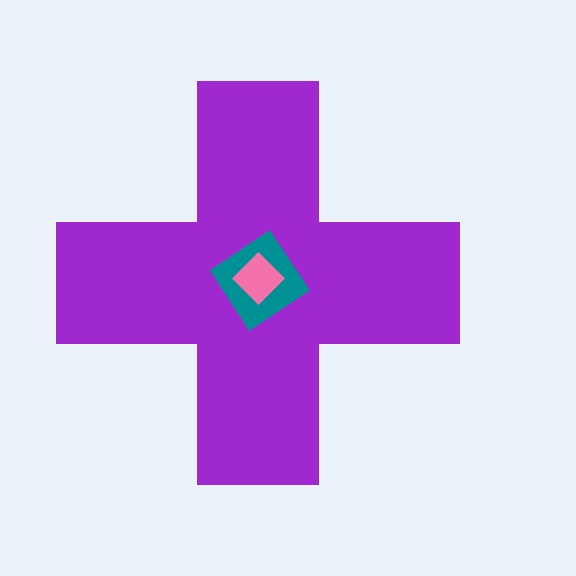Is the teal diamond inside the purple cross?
Yes.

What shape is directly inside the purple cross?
The teal diamond.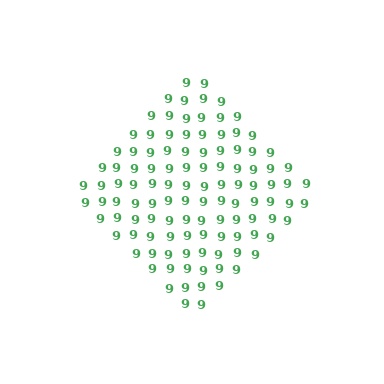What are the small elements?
The small elements are digit 9's.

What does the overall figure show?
The overall figure shows a diamond.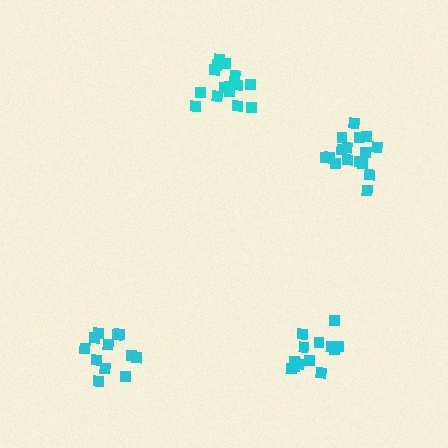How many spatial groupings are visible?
There are 4 spatial groupings.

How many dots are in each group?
Group 1: 15 dots, Group 2: 12 dots, Group 3: 13 dots, Group 4: 16 dots (56 total).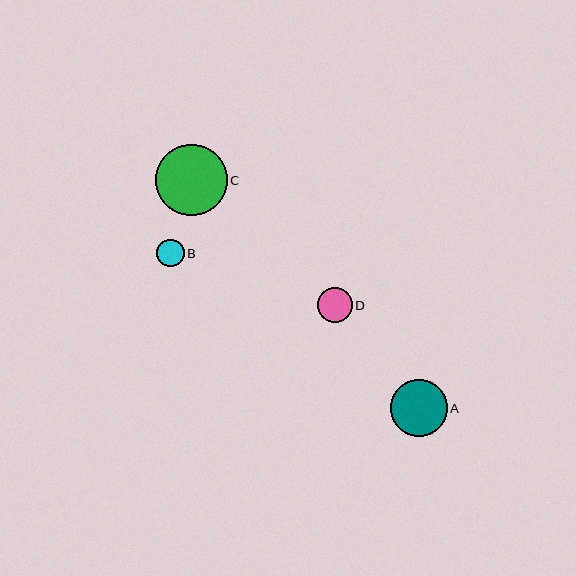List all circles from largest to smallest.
From largest to smallest: C, A, D, B.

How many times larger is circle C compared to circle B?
Circle C is approximately 2.6 times the size of circle B.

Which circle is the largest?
Circle C is the largest with a size of approximately 71 pixels.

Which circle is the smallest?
Circle B is the smallest with a size of approximately 27 pixels.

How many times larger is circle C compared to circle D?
Circle C is approximately 2.0 times the size of circle D.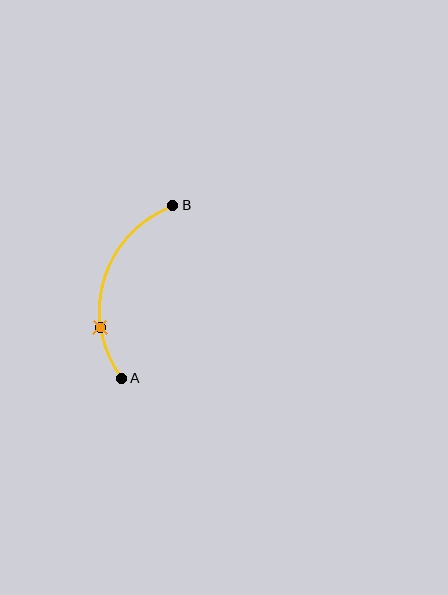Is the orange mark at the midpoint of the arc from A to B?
No. The orange mark lies on the arc but is closer to endpoint A. The arc midpoint would be at the point on the curve equidistant along the arc from both A and B.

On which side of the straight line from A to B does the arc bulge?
The arc bulges to the left of the straight line connecting A and B.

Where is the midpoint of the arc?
The arc midpoint is the point on the curve farthest from the straight line joining A and B. It sits to the left of that line.